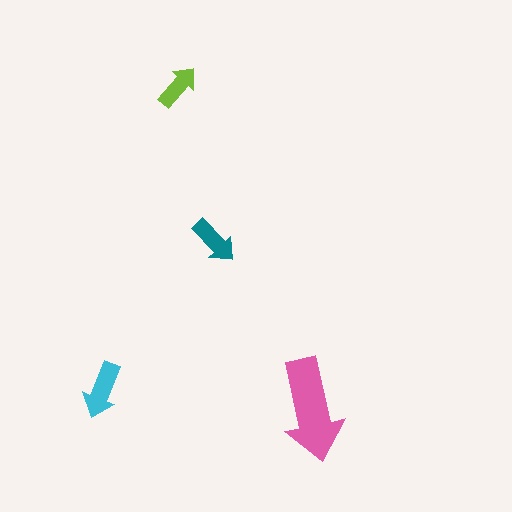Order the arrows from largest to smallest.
the pink one, the cyan one, the teal one, the lime one.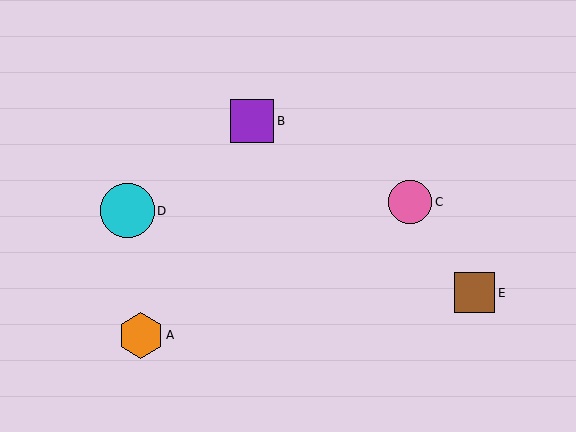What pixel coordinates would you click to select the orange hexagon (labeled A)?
Click at (141, 335) to select the orange hexagon A.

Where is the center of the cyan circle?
The center of the cyan circle is at (127, 211).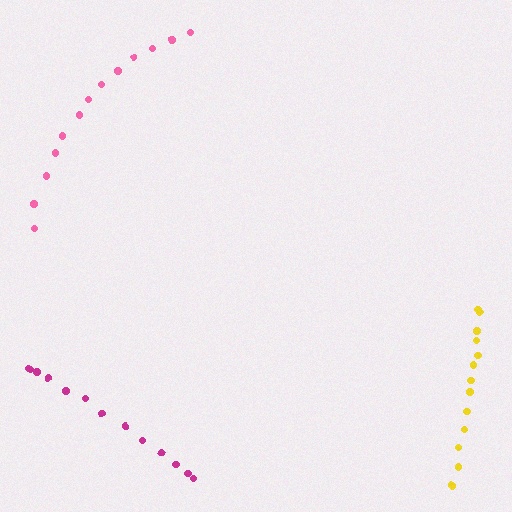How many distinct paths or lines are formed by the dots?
There are 3 distinct paths.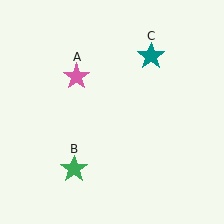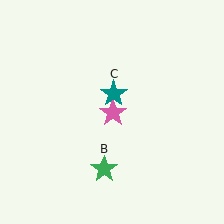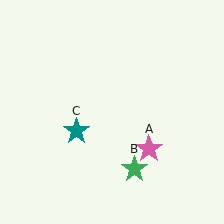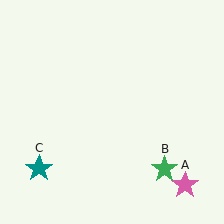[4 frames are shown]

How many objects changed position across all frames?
3 objects changed position: pink star (object A), green star (object B), teal star (object C).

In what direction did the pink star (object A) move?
The pink star (object A) moved down and to the right.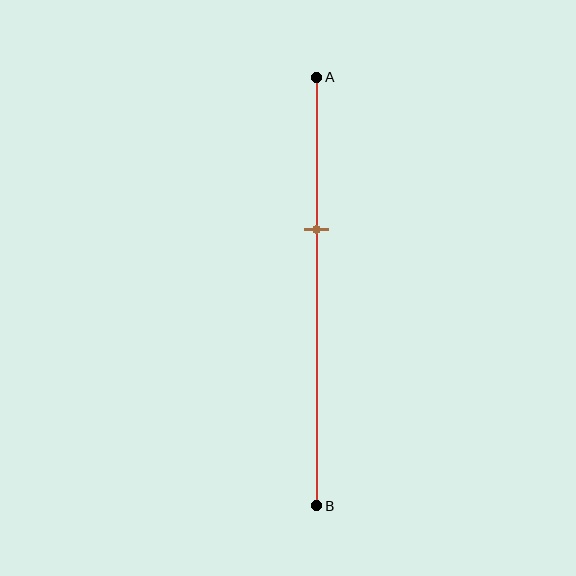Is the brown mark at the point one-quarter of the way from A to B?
No, the mark is at about 35% from A, not at the 25% one-quarter point.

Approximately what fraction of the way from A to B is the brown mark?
The brown mark is approximately 35% of the way from A to B.